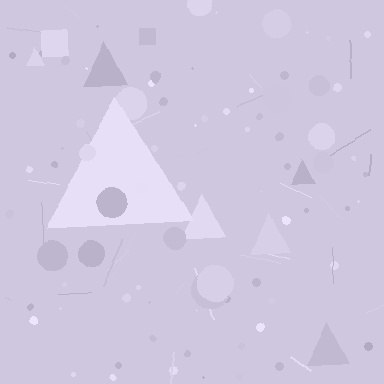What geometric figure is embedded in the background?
A triangle is embedded in the background.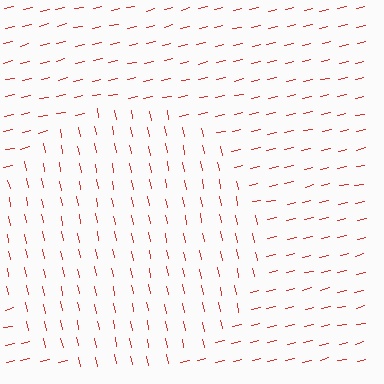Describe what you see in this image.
The image is filled with small red line segments. A circle region in the image has lines oriented differently from the surrounding lines, creating a visible texture boundary.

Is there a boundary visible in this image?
Yes, there is a texture boundary formed by a change in line orientation.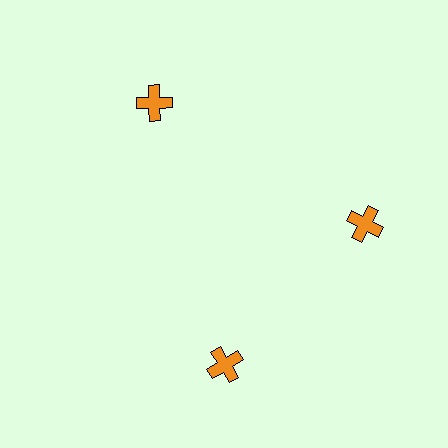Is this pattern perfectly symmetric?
No. The 3 orange crosses are arranged in a ring, but one element near the 7 o'clock position is rotated out of alignment along the ring, breaking the 3-fold rotational symmetry.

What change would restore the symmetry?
The symmetry would be restored by rotating it back into even spacing with its neighbors so that all 3 crosses sit at equal angles and equal distance from the center.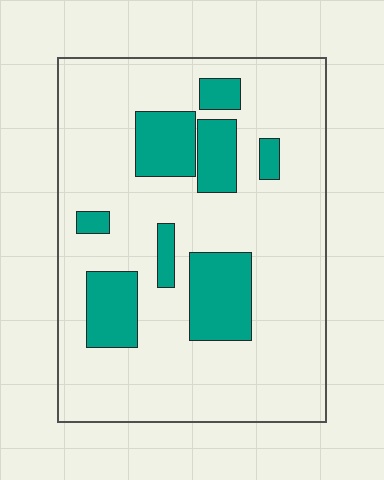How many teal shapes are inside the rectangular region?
8.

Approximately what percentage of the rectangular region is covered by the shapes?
Approximately 20%.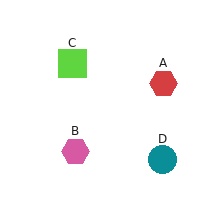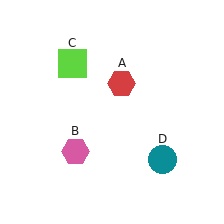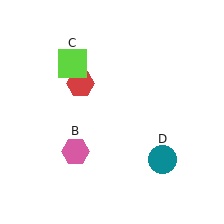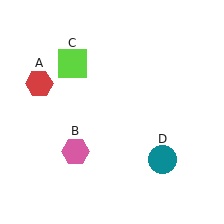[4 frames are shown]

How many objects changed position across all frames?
1 object changed position: red hexagon (object A).